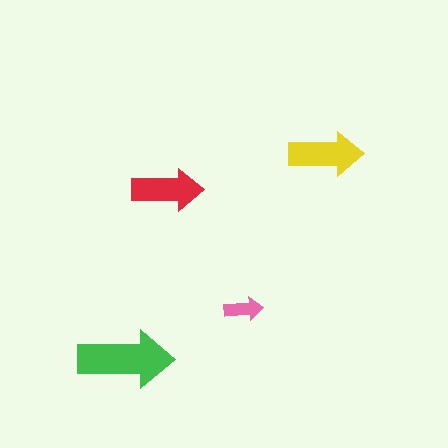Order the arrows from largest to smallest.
the green one, the yellow one, the red one, the pink one.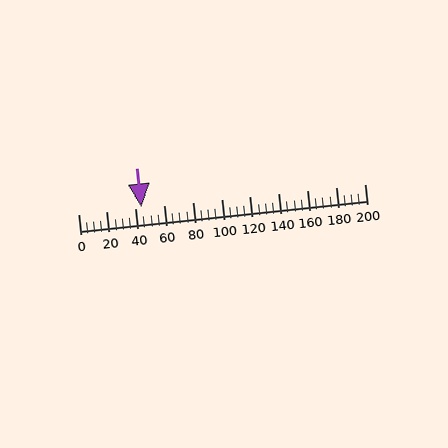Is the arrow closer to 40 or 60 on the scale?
The arrow is closer to 40.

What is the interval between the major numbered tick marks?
The major tick marks are spaced 20 units apart.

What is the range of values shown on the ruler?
The ruler shows values from 0 to 200.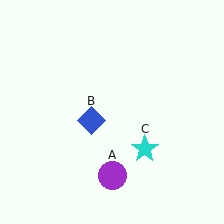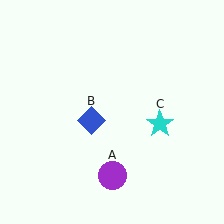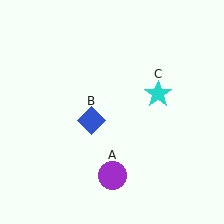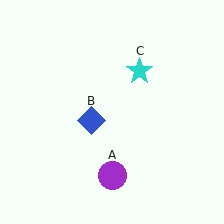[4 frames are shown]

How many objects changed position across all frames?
1 object changed position: cyan star (object C).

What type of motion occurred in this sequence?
The cyan star (object C) rotated counterclockwise around the center of the scene.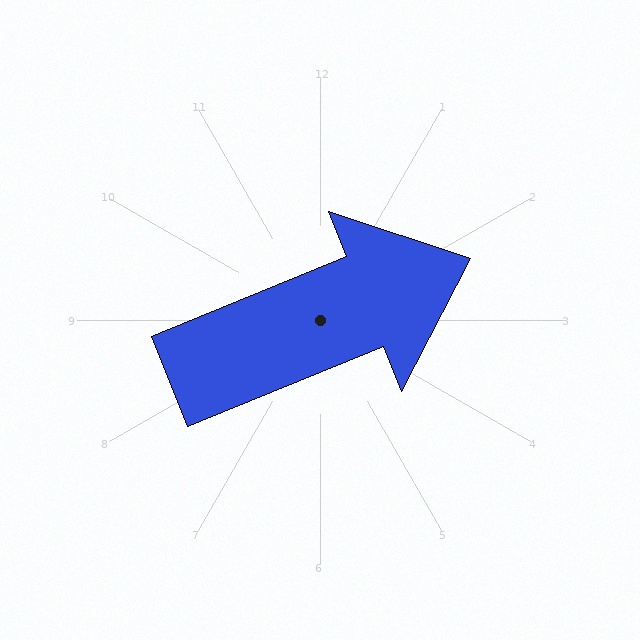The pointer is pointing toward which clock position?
Roughly 2 o'clock.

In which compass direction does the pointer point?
East.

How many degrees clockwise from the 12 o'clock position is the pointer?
Approximately 68 degrees.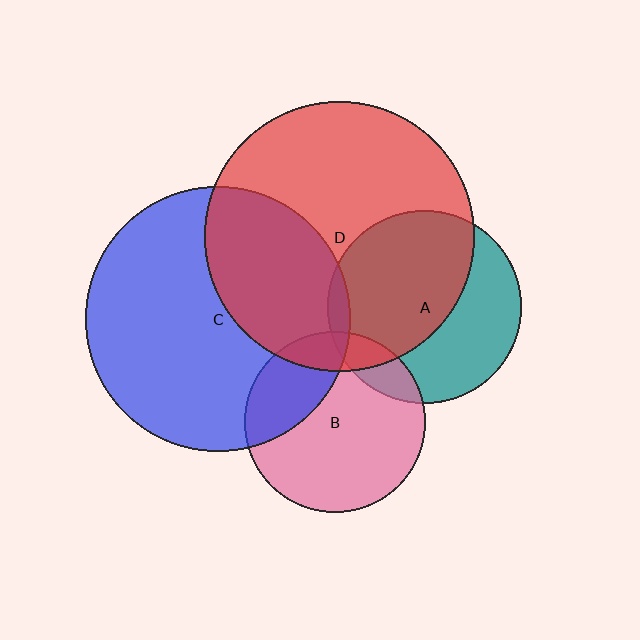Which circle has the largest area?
Circle D (red).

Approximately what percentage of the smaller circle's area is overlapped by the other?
Approximately 30%.